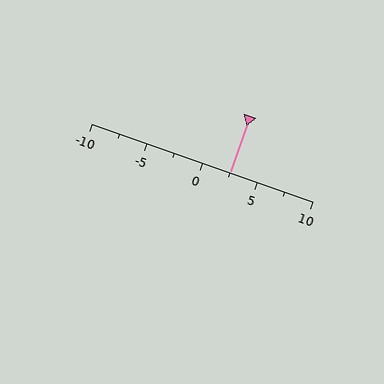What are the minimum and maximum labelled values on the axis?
The axis runs from -10 to 10.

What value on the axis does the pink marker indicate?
The marker indicates approximately 2.5.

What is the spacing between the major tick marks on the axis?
The major ticks are spaced 5 apart.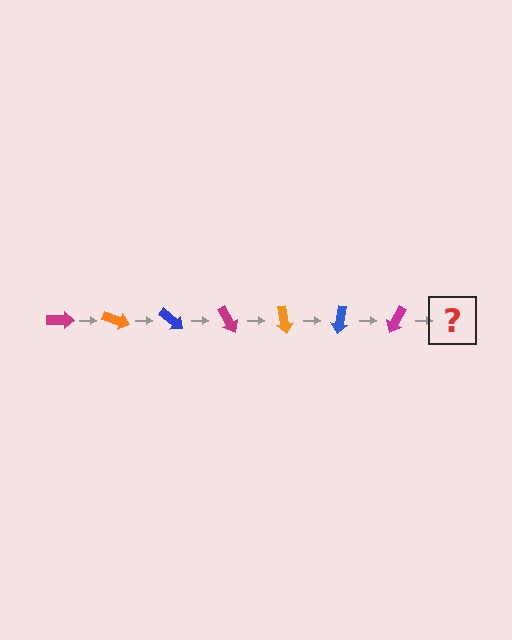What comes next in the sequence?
The next element should be an orange arrow, rotated 140 degrees from the start.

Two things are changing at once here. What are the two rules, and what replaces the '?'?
The two rules are that it rotates 20 degrees each step and the color cycles through magenta, orange, and blue. The '?' should be an orange arrow, rotated 140 degrees from the start.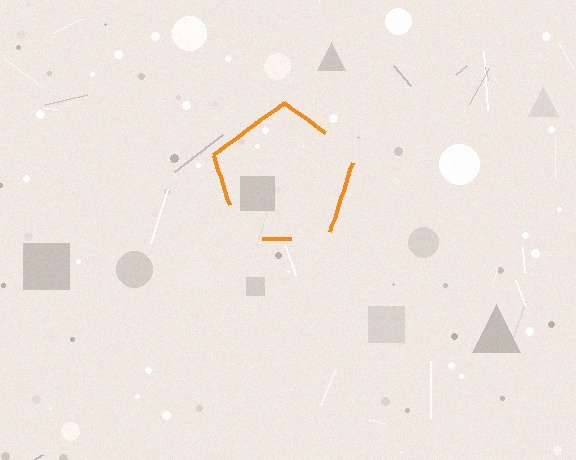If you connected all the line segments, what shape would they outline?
They would outline a pentagon.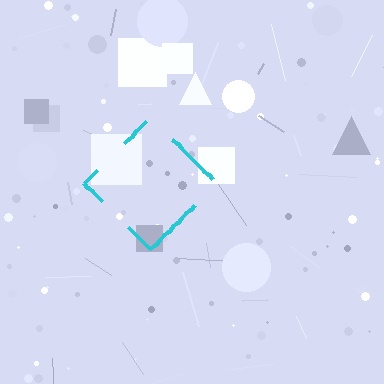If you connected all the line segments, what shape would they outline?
They would outline a diamond.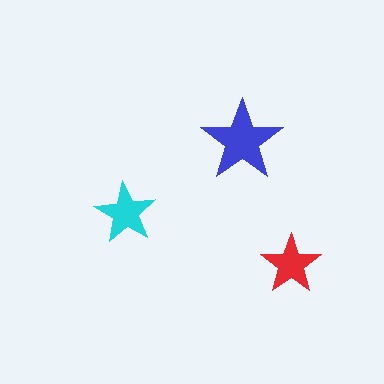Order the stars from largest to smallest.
the blue one, the cyan one, the red one.